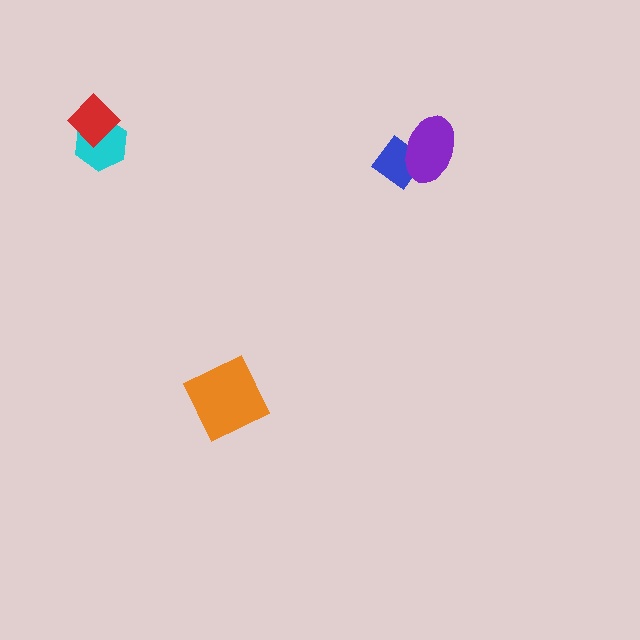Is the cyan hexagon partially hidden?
Yes, it is partially covered by another shape.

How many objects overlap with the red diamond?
1 object overlaps with the red diamond.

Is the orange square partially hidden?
No, no other shape covers it.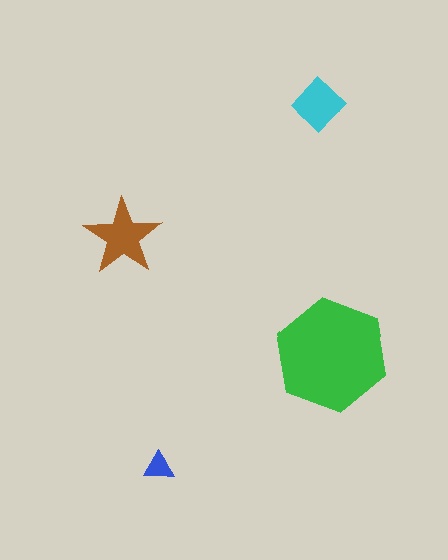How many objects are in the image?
There are 4 objects in the image.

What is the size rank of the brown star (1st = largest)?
2nd.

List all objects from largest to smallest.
The green hexagon, the brown star, the cyan diamond, the blue triangle.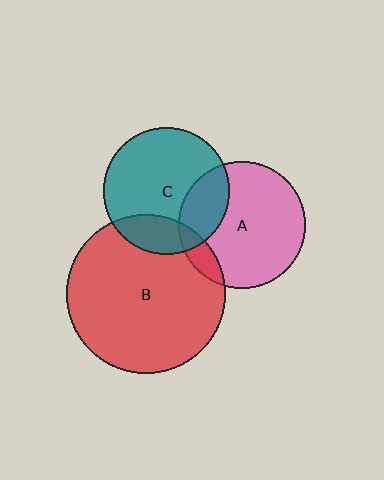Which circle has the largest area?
Circle B (red).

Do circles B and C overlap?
Yes.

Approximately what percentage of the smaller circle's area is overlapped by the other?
Approximately 20%.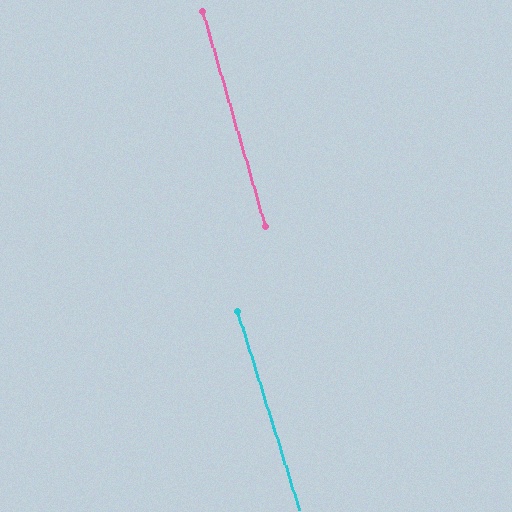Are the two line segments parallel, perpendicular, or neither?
Parallel — their directions differ by only 0.9°.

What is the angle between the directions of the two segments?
Approximately 1 degree.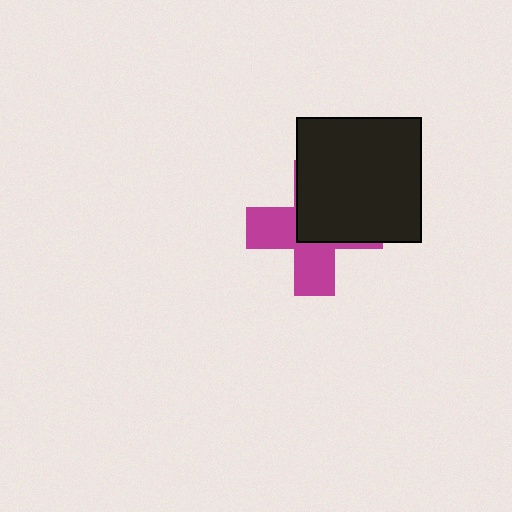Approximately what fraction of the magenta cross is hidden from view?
Roughly 52% of the magenta cross is hidden behind the black square.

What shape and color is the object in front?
The object in front is a black square.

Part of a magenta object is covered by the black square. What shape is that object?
It is a cross.